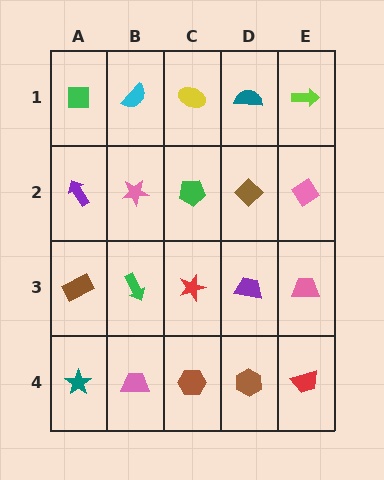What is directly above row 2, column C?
A yellow ellipse.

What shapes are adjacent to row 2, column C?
A yellow ellipse (row 1, column C), a red star (row 3, column C), a pink star (row 2, column B), a brown diamond (row 2, column D).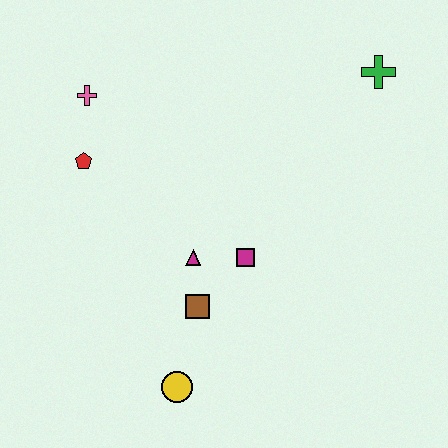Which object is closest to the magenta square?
The magenta triangle is closest to the magenta square.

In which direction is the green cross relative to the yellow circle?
The green cross is above the yellow circle.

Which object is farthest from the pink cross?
The yellow circle is farthest from the pink cross.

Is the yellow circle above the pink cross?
No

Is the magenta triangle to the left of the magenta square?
Yes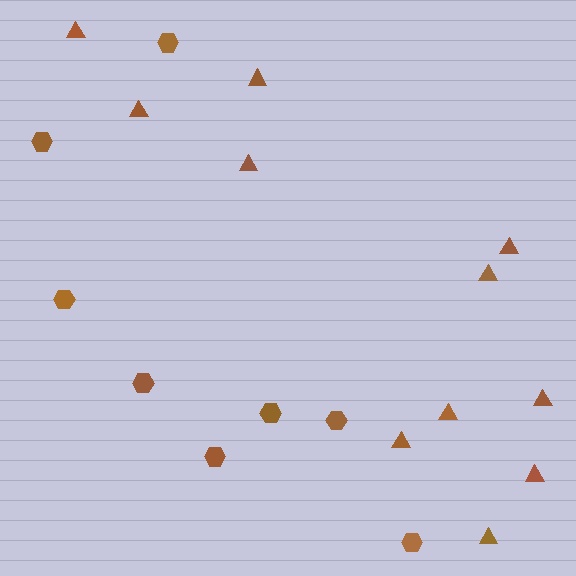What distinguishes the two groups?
There are 2 groups: one group of hexagons (8) and one group of triangles (11).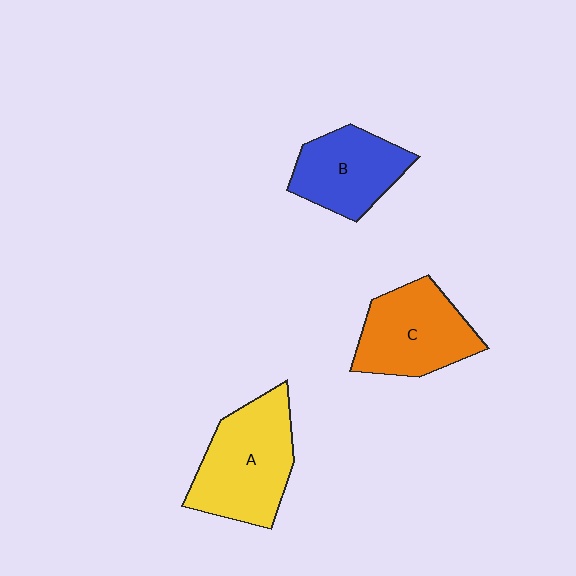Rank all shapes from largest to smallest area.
From largest to smallest: A (yellow), C (orange), B (blue).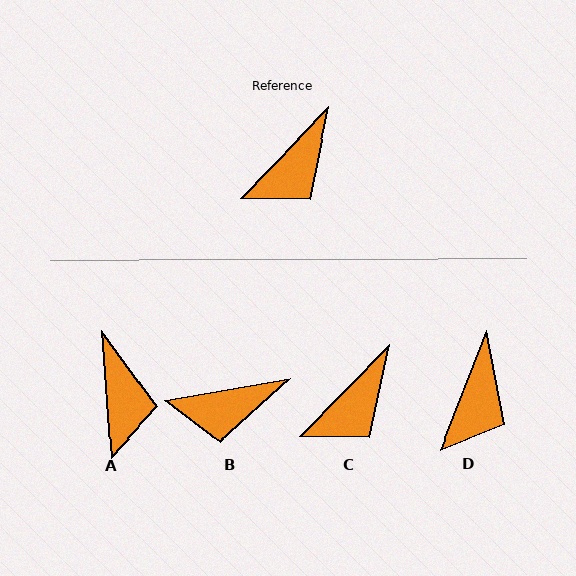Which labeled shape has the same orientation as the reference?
C.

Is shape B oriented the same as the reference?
No, it is off by about 36 degrees.